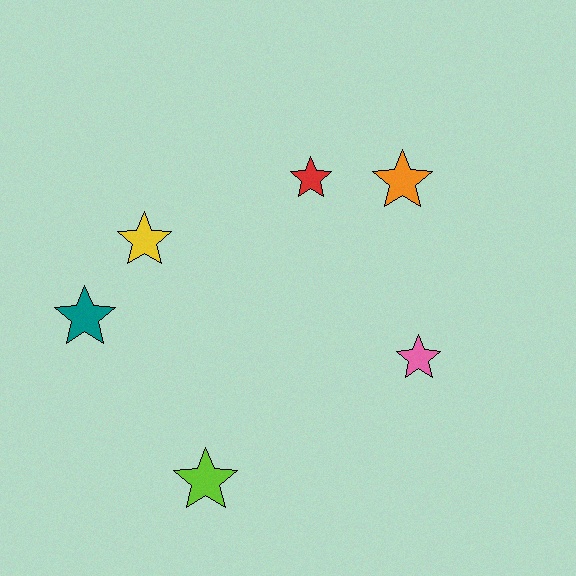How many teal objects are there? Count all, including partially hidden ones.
There is 1 teal object.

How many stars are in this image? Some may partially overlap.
There are 6 stars.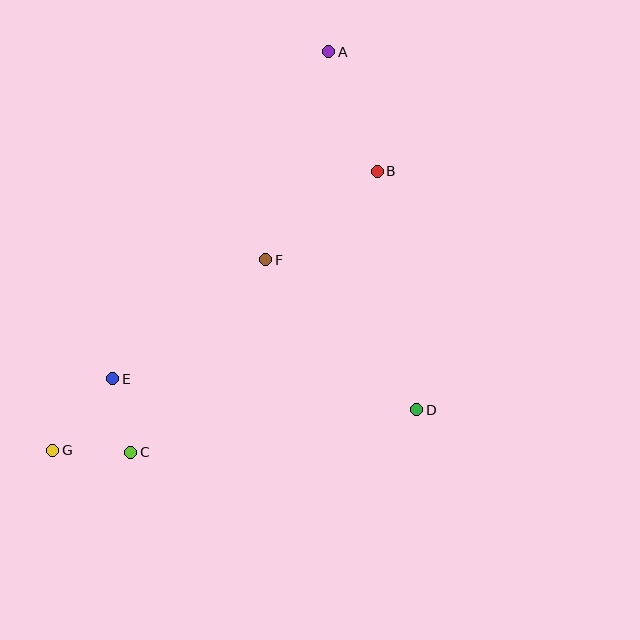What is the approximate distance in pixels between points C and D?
The distance between C and D is approximately 289 pixels.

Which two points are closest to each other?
Points C and E are closest to each other.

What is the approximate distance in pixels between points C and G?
The distance between C and G is approximately 78 pixels.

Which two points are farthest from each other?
Points A and G are farthest from each other.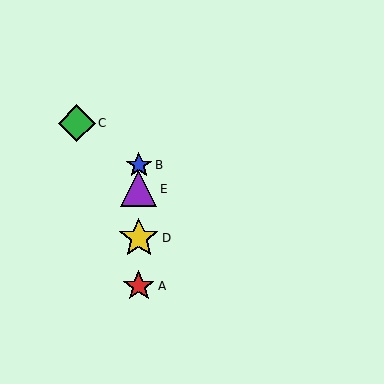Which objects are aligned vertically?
Objects A, B, D, E are aligned vertically.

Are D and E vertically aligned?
Yes, both are at x≈139.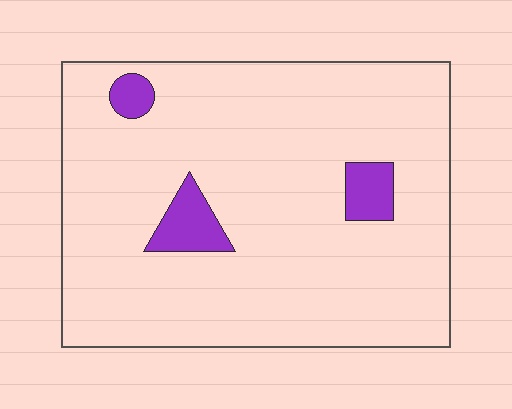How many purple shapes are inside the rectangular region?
3.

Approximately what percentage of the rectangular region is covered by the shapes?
Approximately 5%.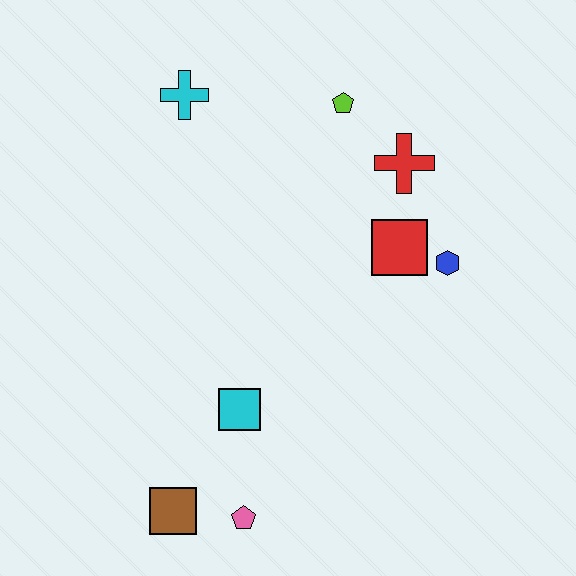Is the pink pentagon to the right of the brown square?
Yes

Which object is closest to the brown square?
The pink pentagon is closest to the brown square.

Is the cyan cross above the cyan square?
Yes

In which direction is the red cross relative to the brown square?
The red cross is above the brown square.